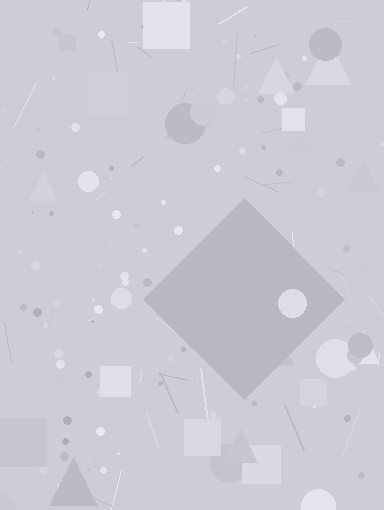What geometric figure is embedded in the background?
A diamond is embedded in the background.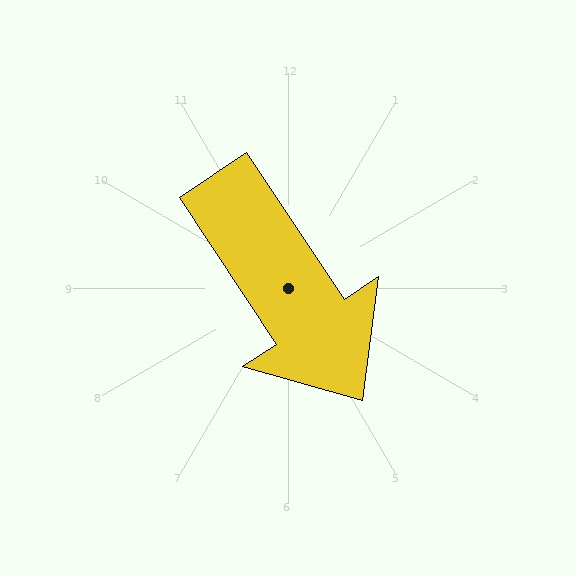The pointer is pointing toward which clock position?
Roughly 5 o'clock.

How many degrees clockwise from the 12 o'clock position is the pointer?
Approximately 146 degrees.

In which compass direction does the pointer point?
Southeast.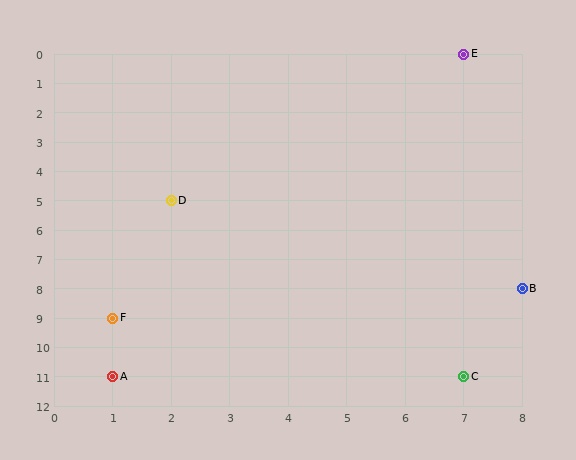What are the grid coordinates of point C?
Point C is at grid coordinates (7, 11).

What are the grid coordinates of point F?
Point F is at grid coordinates (1, 9).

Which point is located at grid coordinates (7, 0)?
Point E is at (7, 0).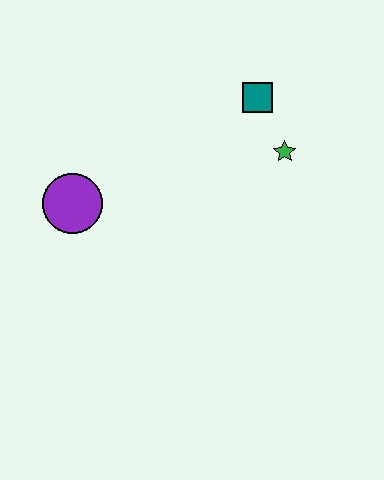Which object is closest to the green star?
The teal square is closest to the green star.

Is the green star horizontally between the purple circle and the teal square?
No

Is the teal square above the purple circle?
Yes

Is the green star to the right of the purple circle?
Yes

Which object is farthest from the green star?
The purple circle is farthest from the green star.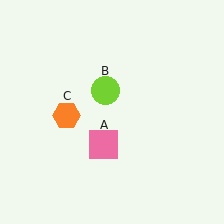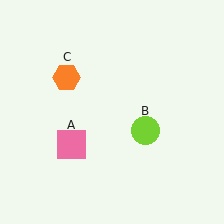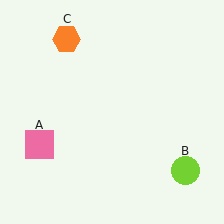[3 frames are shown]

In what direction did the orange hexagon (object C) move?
The orange hexagon (object C) moved up.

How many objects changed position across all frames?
3 objects changed position: pink square (object A), lime circle (object B), orange hexagon (object C).